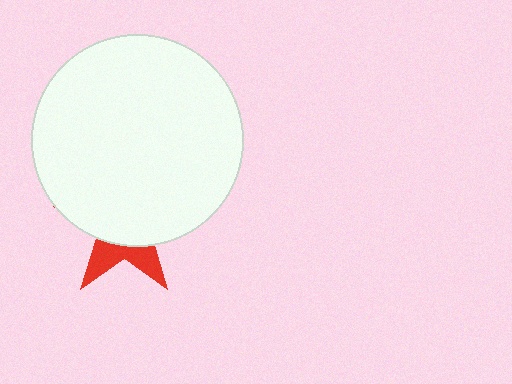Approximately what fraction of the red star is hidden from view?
Roughly 70% of the red star is hidden behind the white circle.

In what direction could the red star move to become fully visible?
The red star could move down. That would shift it out from behind the white circle entirely.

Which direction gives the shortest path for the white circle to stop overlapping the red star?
Moving up gives the shortest separation.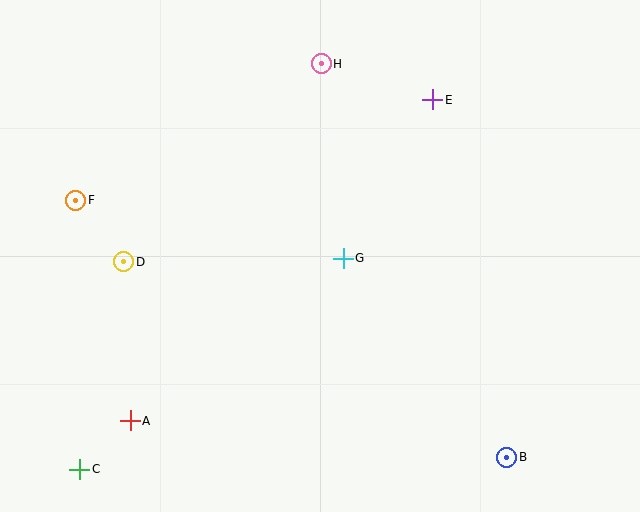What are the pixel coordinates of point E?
Point E is at (433, 100).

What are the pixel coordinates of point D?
Point D is at (124, 262).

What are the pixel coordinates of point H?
Point H is at (321, 64).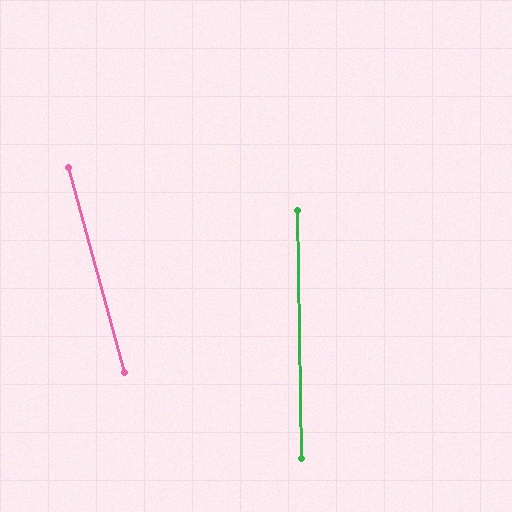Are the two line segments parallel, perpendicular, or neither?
Neither parallel nor perpendicular — they differ by about 14°.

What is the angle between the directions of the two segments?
Approximately 14 degrees.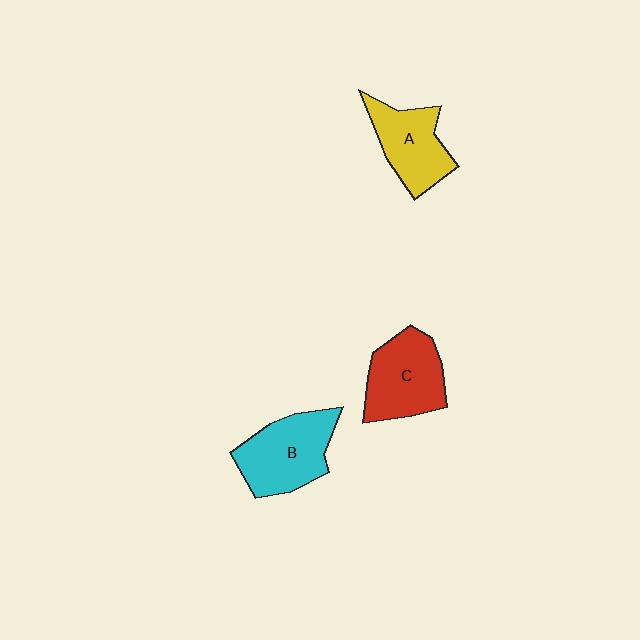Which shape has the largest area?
Shape B (cyan).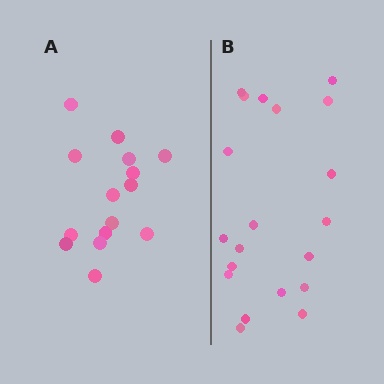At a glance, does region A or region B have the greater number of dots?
Region B (the right region) has more dots.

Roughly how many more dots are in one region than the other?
Region B has about 5 more dots than region A.